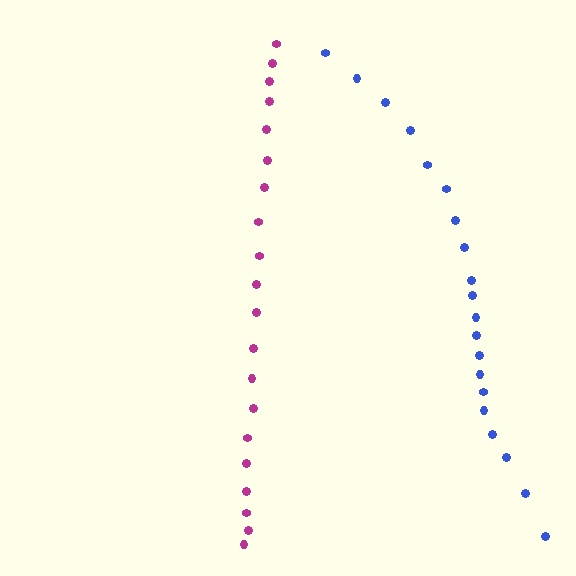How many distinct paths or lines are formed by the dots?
There are 2 distinct paths.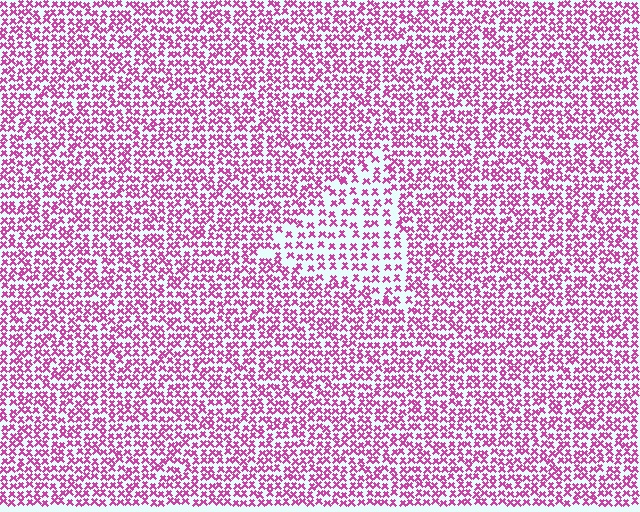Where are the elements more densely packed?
The elements are more densely packed outside the triangle boundary.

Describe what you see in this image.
The image contains small magenta elements arranged at two different densities. A triangle-shaped region is visible where the elements are less densely packed than the surrounding area.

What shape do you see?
I see a triangle.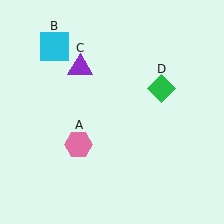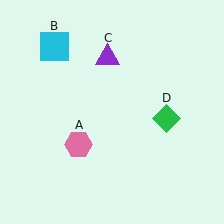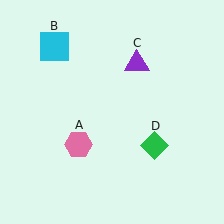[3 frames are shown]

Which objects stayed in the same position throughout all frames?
Pink hexagon (object A) and cyan square (object B) remained stationary.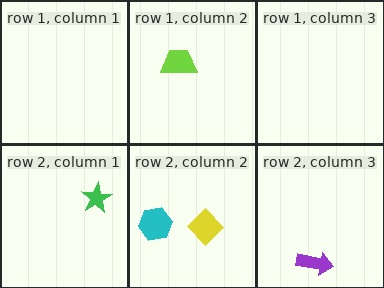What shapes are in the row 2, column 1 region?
The green star.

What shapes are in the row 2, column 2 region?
The cyan hexagon, the yellow diamond.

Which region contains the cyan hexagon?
The row 2, column 2 region.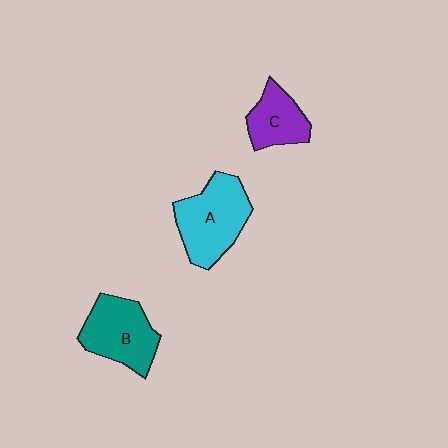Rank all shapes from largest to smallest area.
From largest to smallest: A (cyan), B (teal), C (purple).